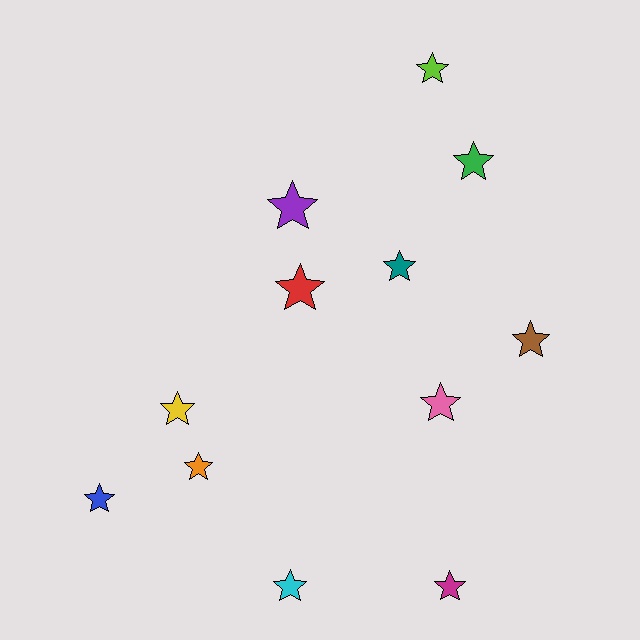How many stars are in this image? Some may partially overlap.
There are 12 stars.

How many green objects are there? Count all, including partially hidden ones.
There is 1 green object.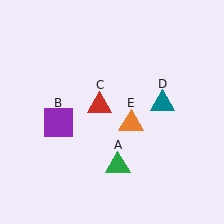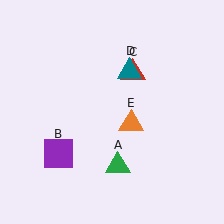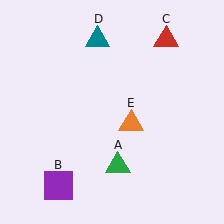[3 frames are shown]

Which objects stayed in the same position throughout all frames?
Green triangle (object A) and orange triangle (object E) remained stationary.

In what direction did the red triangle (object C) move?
The red triangle (object C) moved up and to the right.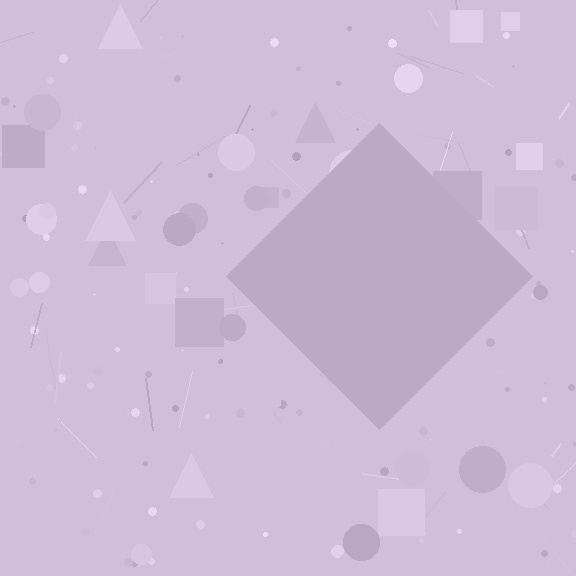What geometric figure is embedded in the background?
A diamond is embedded in the background.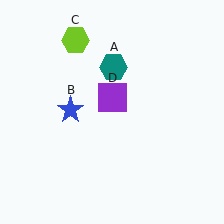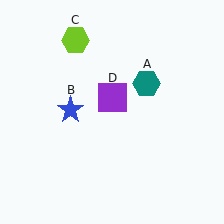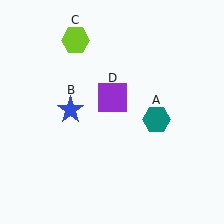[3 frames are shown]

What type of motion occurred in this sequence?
The teal hexagon (object A) rotated clockwise around the center of the scene.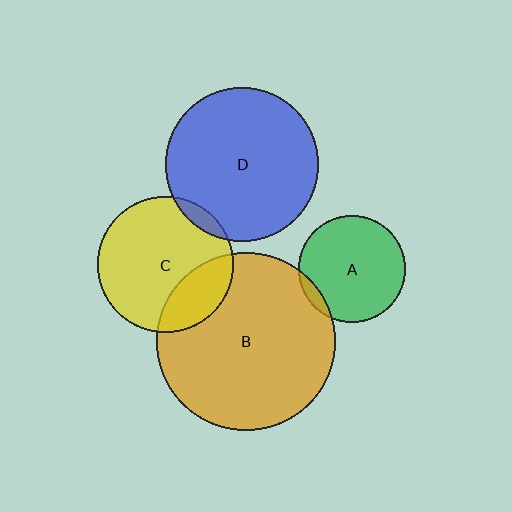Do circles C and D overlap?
Yes.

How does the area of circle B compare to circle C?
Approximately 1.7 times.